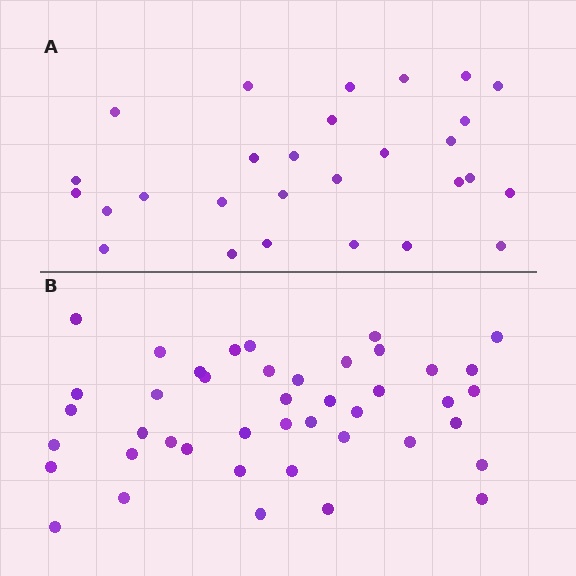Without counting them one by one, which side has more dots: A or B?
Region B (the bottom region) has more dots.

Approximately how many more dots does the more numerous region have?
Region B has approximately 15 more dots than region A.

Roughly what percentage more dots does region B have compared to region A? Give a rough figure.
About 55% more.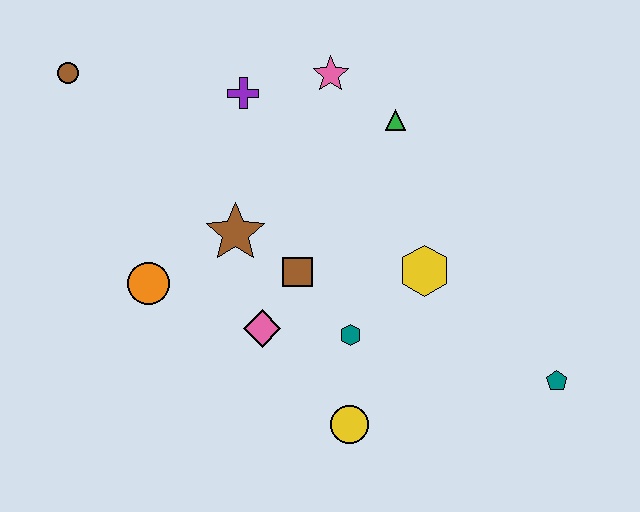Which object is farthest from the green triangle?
The brown circle is farthest from the green triangle.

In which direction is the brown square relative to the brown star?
The brown square is to the right of the brown star.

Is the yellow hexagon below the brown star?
Yes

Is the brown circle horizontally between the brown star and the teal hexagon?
No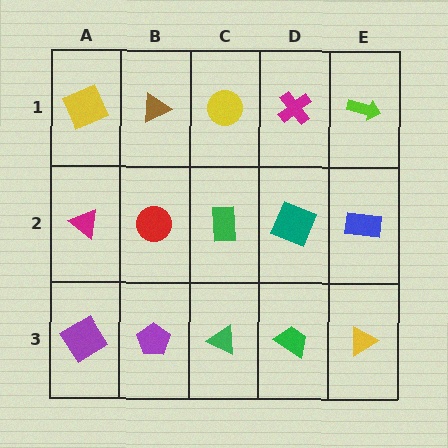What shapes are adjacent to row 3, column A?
A magenta triangle (row 2, column A), a purple pentagon (row 3, column B).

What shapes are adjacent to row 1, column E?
A blue rectangle (row 2, column E), a magenta cross (row 1, column D).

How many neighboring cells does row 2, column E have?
3.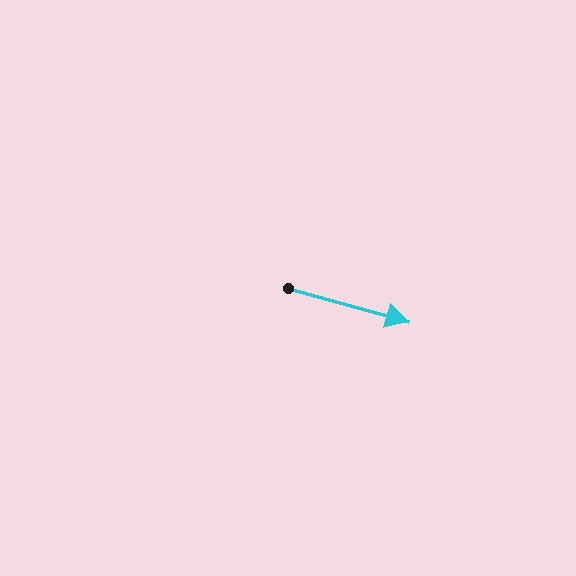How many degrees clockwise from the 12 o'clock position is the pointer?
Approximately 106 degrees.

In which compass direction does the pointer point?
East.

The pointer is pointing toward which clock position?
Roughly 4 o'clock.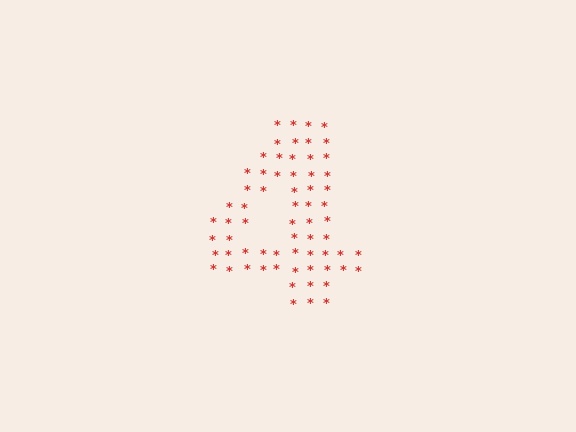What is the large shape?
The large shape is the digit 4.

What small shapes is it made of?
It is made of small asterisks.